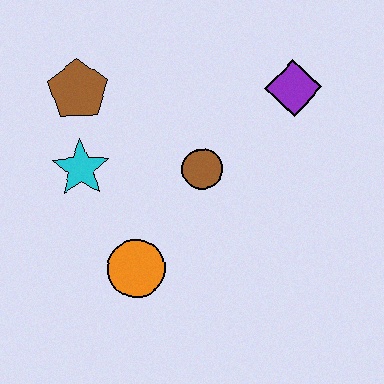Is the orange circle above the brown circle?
No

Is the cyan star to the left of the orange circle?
Yes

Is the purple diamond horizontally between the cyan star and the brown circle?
No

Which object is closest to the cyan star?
The brown pentagon is closest to the cyan star.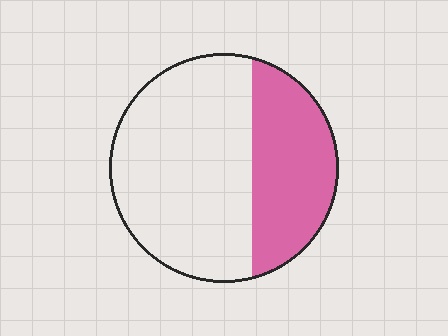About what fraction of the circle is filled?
About one third (1/3).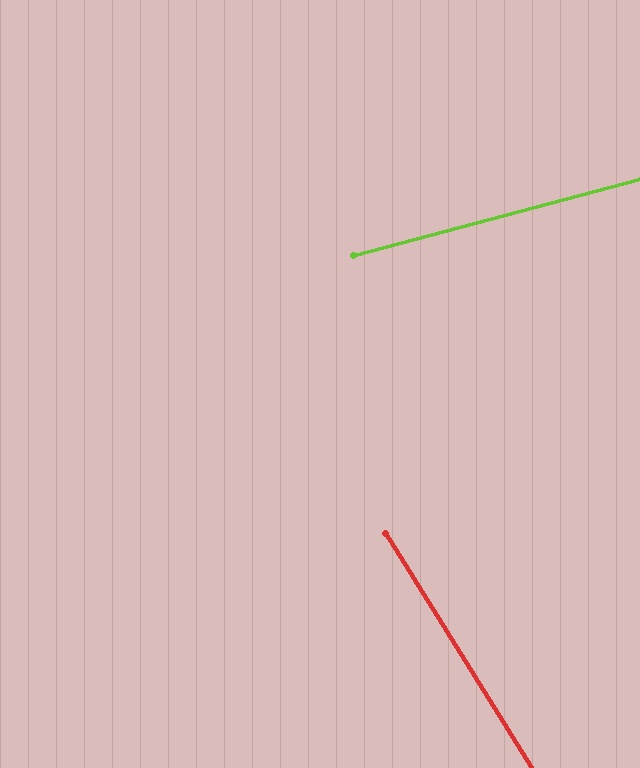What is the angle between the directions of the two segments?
Approximately 73 degrees.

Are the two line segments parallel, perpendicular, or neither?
Neither parallel nor perpendicular — they differ by about 73°.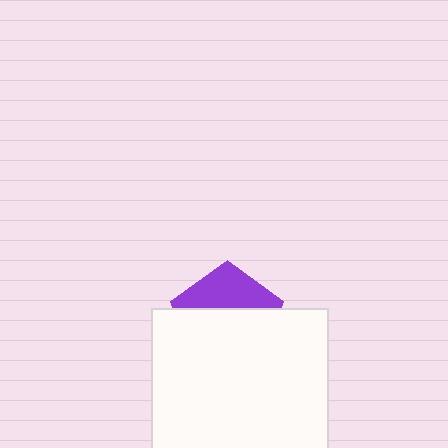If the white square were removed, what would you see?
You would see the complete purple pentagon.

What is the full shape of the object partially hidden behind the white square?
The partially hidden object is a purple pentagon.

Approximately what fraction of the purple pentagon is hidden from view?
Roughly 64% of the purple pentagon is hidden behind the white square.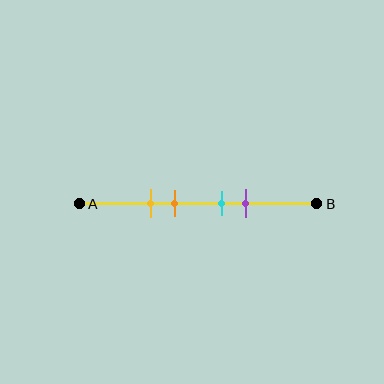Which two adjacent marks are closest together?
The cyan and purple marks are the closest adjacent pair.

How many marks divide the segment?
There are 4 marks dividing the segment.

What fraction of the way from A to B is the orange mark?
The orange mark is approximately 40% (0.4) of the way from A to B.